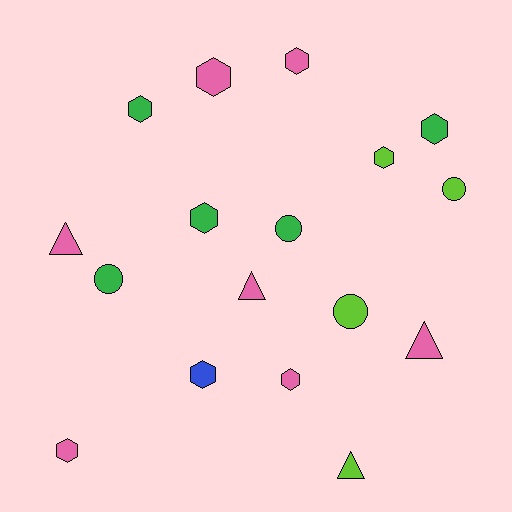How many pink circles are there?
There are no pink circles.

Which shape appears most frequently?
Hexagon, with 9 objects.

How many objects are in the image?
There are 17 objects.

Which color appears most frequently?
Pink, with 7 objects.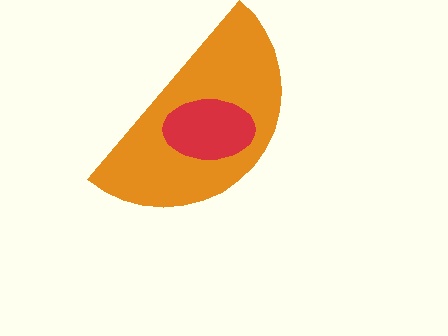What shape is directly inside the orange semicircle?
The red ellipse.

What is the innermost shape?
The red ellipse.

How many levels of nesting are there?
2.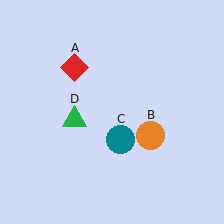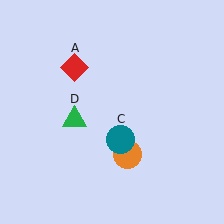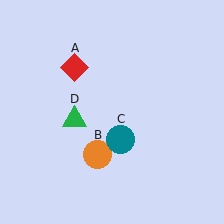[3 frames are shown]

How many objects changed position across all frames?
1 object changed position: orange circle (object B).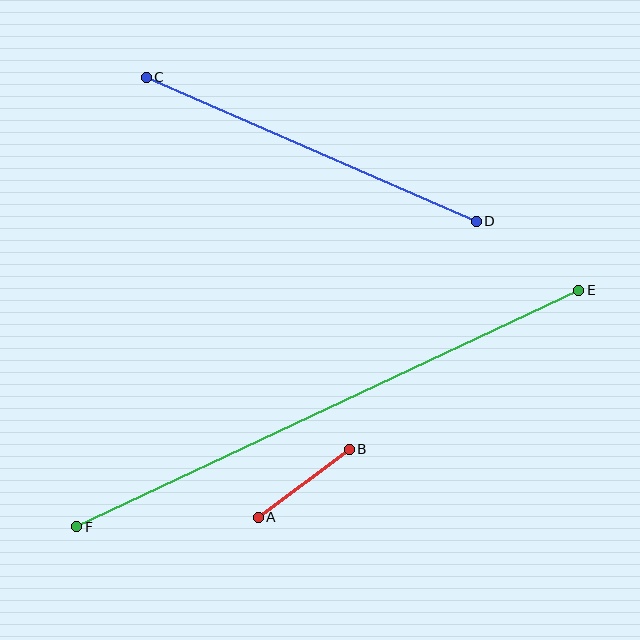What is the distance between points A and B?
The distance is approximately 113 pixels.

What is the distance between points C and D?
The distance is approximately 360 pixels.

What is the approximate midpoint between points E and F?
The midpoint is at approximately (328, 408) pixels.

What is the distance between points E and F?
The distance is approximately 555 pixels.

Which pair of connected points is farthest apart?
Points E and F are farthest apart.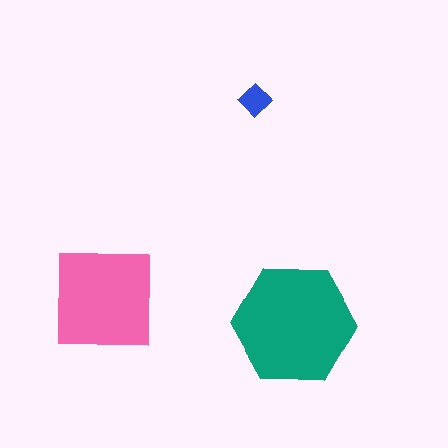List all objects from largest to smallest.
The teal hexagon, the pink square, the blue diamond.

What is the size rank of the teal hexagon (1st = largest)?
1st.